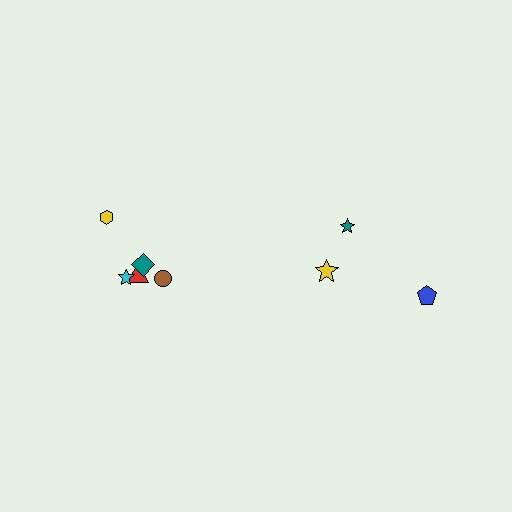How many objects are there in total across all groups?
There are 8 objects.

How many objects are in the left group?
There are 5 objects.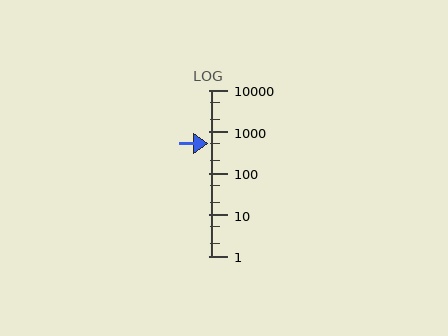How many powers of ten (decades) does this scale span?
The scale spans 4 decades, from 1 to 10000.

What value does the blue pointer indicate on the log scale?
The pointer indicates approximately 500.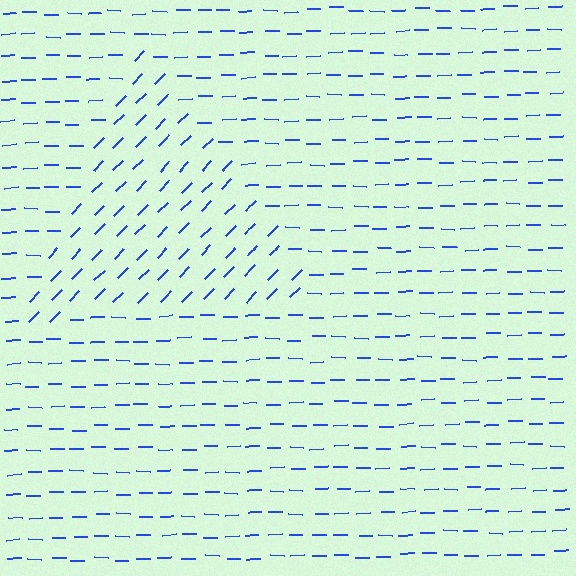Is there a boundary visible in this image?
Yes, there is a texture boundary formed by a change in line orientation.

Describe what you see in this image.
The image is filled with small blue line segments. A triangle region in the image has lines oriented differently from the surrounding lines, creating a visible texture boundary.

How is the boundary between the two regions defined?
The boundary is defined purely by a change in line orientation (approximately 45 degrees difference). All lines are the same color and thickness.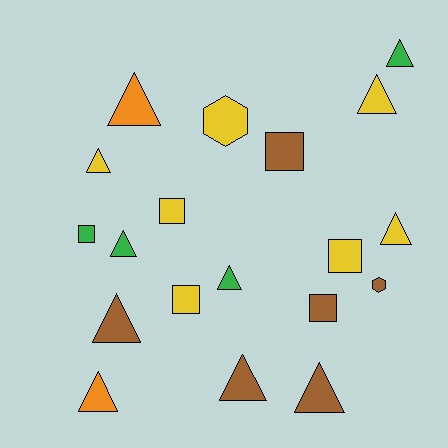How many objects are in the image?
There are 19 objects.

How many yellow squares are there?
There are 3 yellow squares.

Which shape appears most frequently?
Triangle, with 11 objects.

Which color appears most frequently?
Yellow, with 7 objects.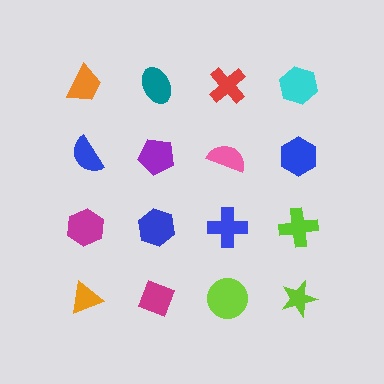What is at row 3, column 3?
A blue cross.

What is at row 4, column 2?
A magenta diamond.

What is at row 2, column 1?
A blue semicircle.